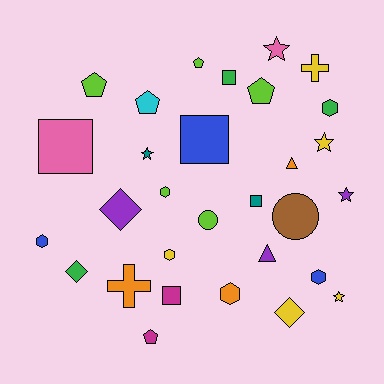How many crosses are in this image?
There are 2 crosses.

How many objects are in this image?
There are 30 objects.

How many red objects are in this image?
There are no red objects.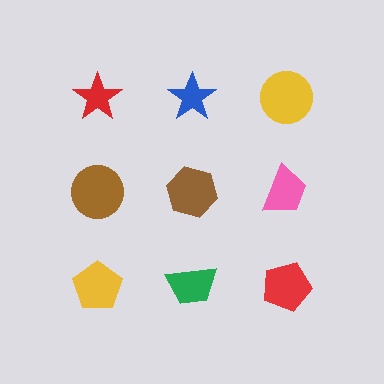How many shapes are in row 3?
3 shapes.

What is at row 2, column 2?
A brown hexagon.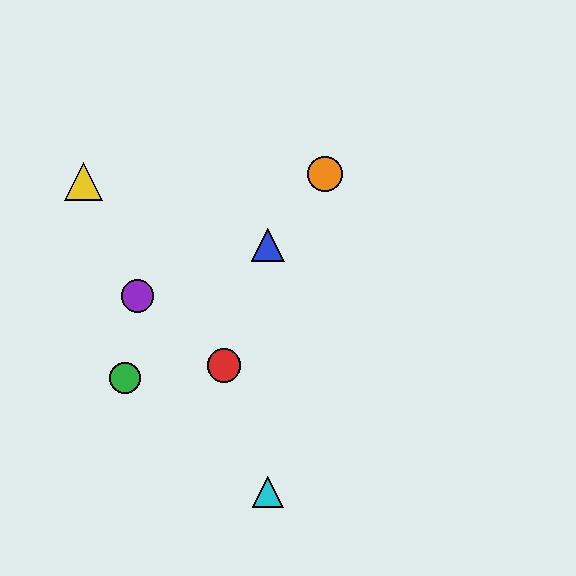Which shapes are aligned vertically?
The blue triangle, the cyan triangle are aligned vertically.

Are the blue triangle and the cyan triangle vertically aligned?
Yes, both are at x≈268.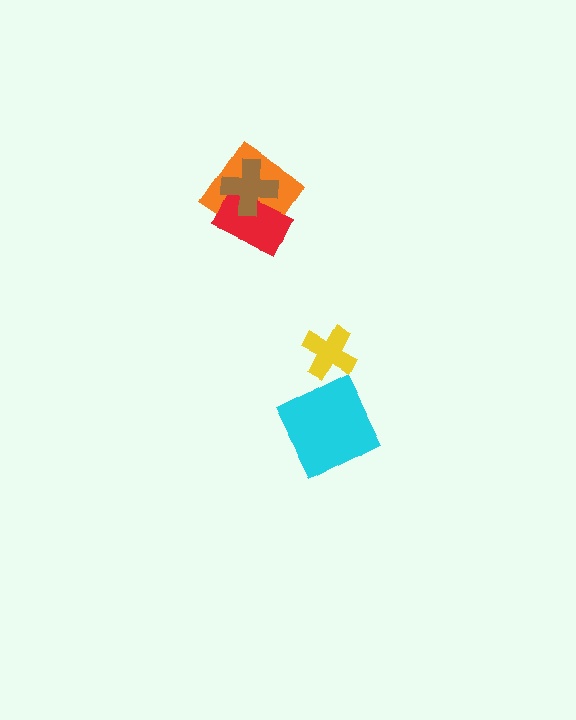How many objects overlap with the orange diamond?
2 objects overlap with the orange diamond.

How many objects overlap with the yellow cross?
0 objects overlap with the yellow cross.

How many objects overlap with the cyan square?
0 objects overlap with the cyan square.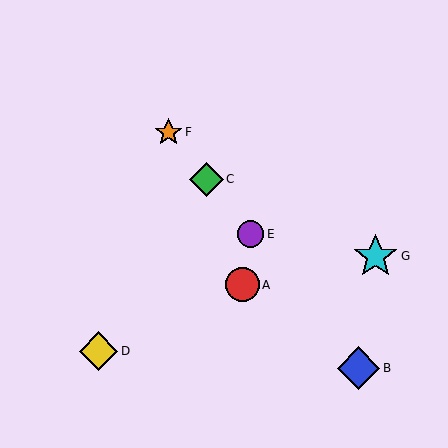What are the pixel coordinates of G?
Object G is at (376, 256).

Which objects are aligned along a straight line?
Objects B, C, E, F are aligned along a straight line.